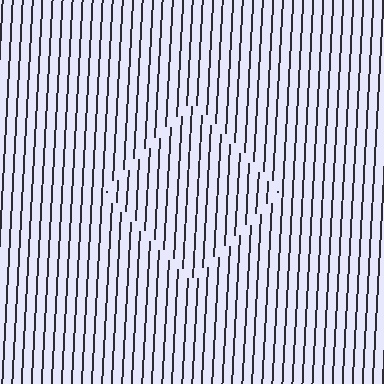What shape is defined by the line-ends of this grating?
An illusory square. The interior of the shape contains the same grating, shifted by half a period — the contour is defined by the phase discontinuity where line-ends from the inner and outer gratings abut.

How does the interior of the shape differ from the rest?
The interior of the shape contains the same grating, shifted by half a period — the contour is defined by the phase discontinuity where line-ends from the inner and outer gratings abut.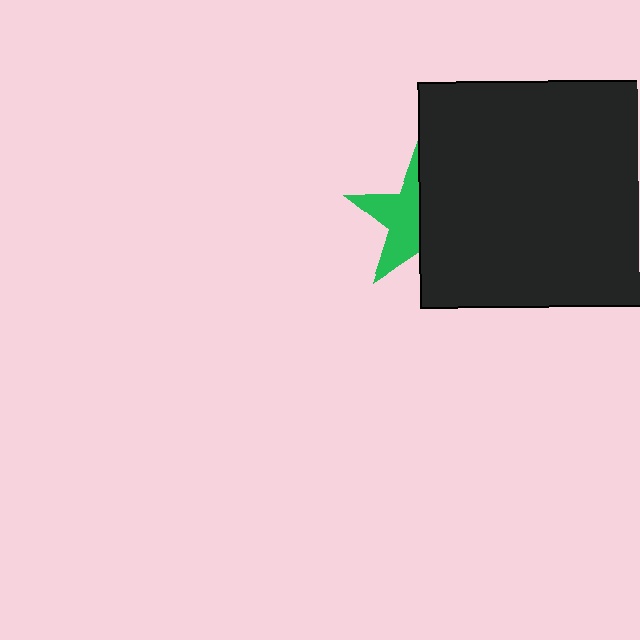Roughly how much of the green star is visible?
About half of it is visible (roughly 49%).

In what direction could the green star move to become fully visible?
The green star could move left. That would shift it out from behind the black rectangle entirely.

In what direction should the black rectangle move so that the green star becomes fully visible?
The black rectangle should move right. That is the shortest direction to clear the overlap and leave the green star fully visible.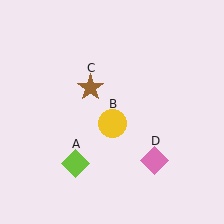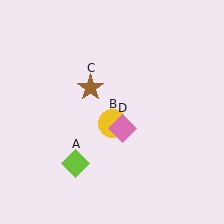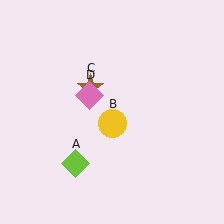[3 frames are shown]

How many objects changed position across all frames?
1 object changed position: pink diamond (object D).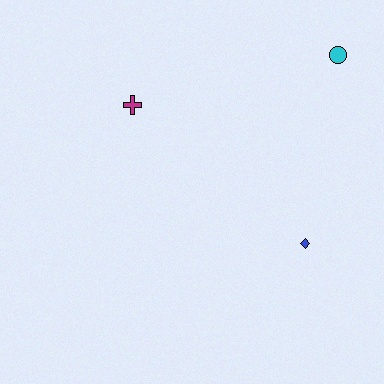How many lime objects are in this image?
There are no lime objects.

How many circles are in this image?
There is 1 circle.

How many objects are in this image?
There are 3 objects.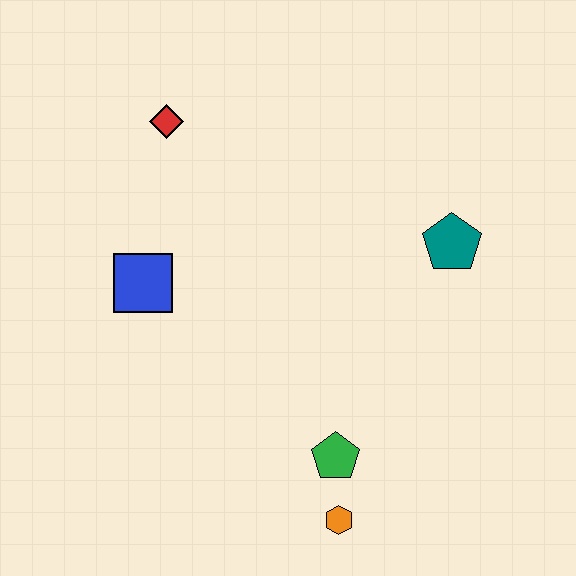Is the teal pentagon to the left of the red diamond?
No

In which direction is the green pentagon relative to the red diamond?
The green pentagon is below the red diamond.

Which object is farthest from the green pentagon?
The red diamond is farthest from the green pentagon.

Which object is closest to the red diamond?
The blue square is closest to the red diamond.